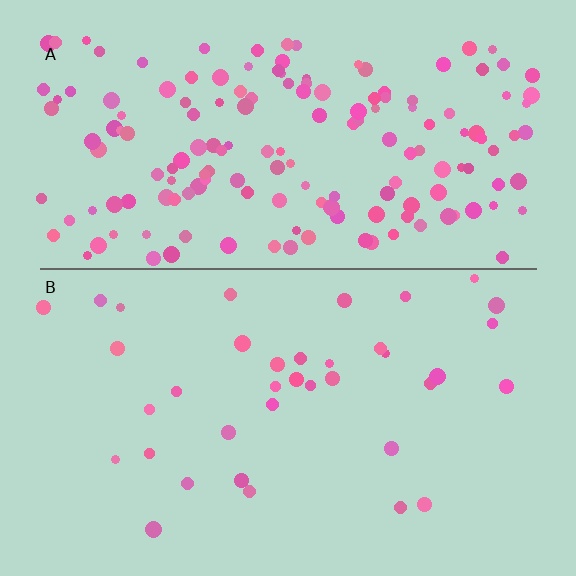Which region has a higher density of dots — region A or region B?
A (the top).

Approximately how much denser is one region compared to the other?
Approximately 4.5× — region A over region B.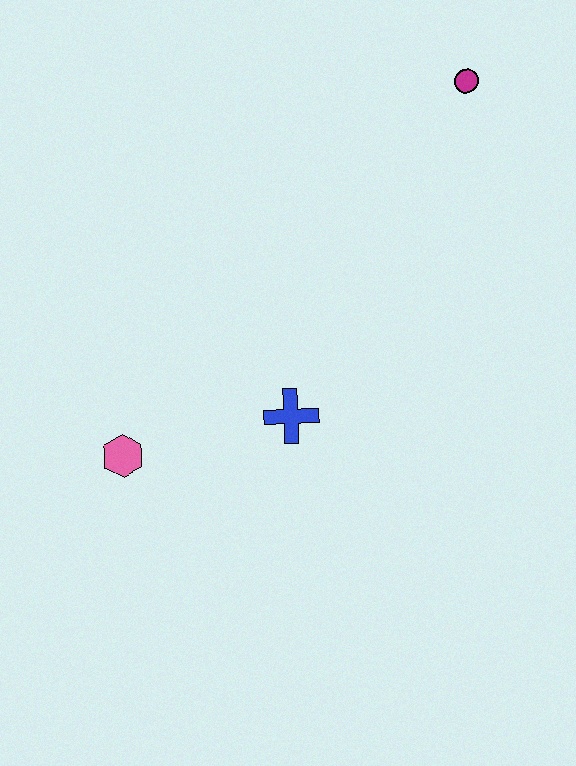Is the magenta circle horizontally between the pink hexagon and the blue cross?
No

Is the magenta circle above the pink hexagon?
Yes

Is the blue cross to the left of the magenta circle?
Yes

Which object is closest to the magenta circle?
The blue cross is closest to the magenta circle.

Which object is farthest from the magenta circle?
The pink hexagon is farthest from the magenta circle.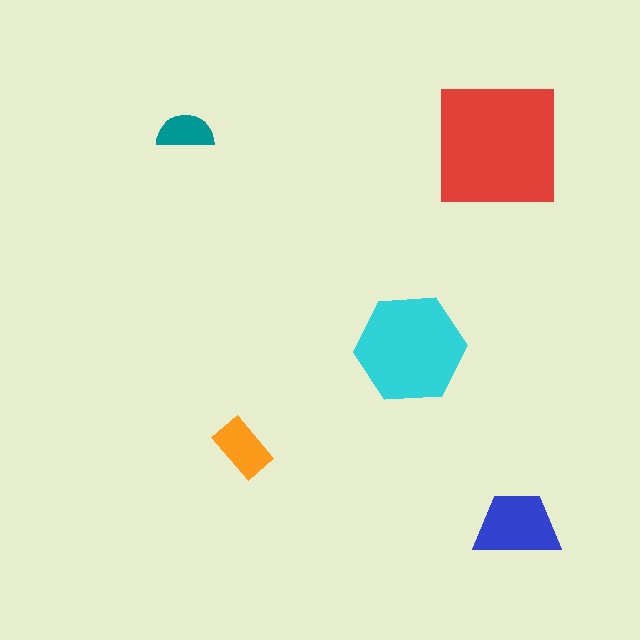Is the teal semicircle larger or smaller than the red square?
Smaller.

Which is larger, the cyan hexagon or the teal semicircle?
The cyan hexagon.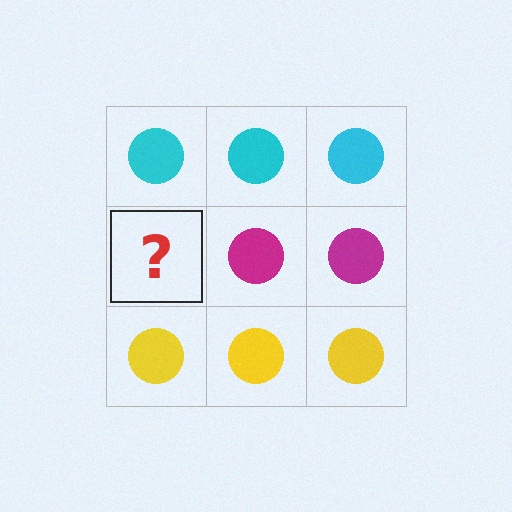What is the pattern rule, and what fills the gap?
The rule is that each row has a consistent color. The gap should be filled with a magenta circle.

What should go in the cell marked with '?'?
The missing cell should contain a magenta circle.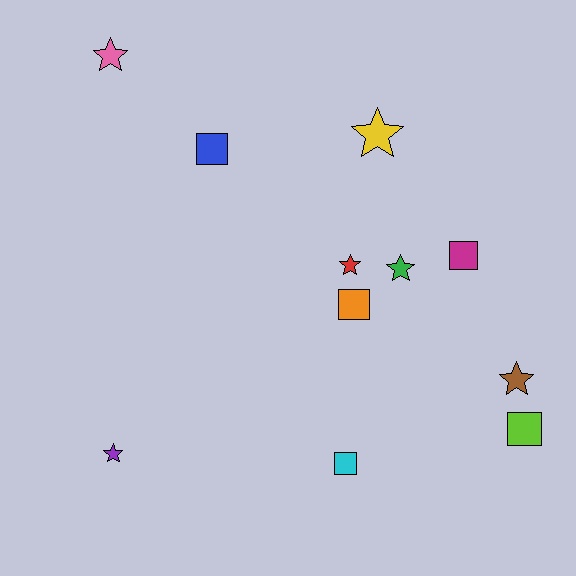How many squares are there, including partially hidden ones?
There are 5 squares.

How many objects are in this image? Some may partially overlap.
There are 11 objects.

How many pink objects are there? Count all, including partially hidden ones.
There is 1 pink object.